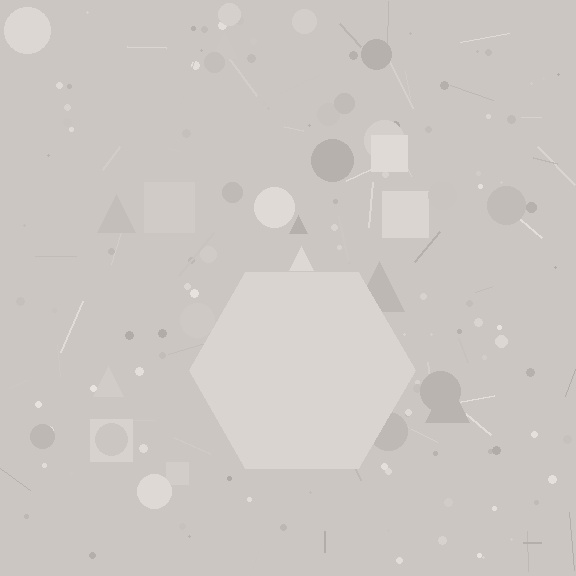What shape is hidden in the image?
A hexagon is hidden in the image.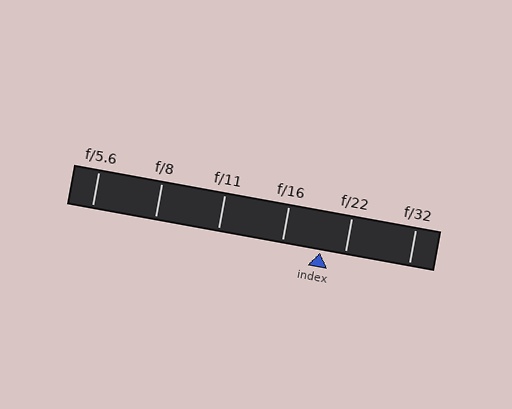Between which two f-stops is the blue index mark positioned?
The index mark is between f/16 and f/22.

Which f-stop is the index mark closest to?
The index mark is closest to f/22.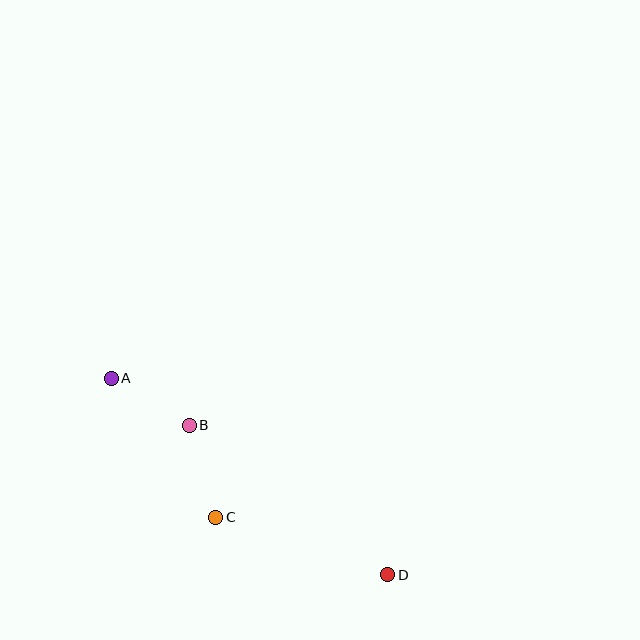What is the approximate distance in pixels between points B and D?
The distance between B and D is approximately 248 pixels.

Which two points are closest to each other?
Points A and B are closest to each other.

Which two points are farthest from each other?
Points A and D are farthest from each other.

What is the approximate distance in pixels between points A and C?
The distance between A and C is approximately 174 pixels.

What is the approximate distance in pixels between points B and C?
The distance between B and C is approximately 96 pixels.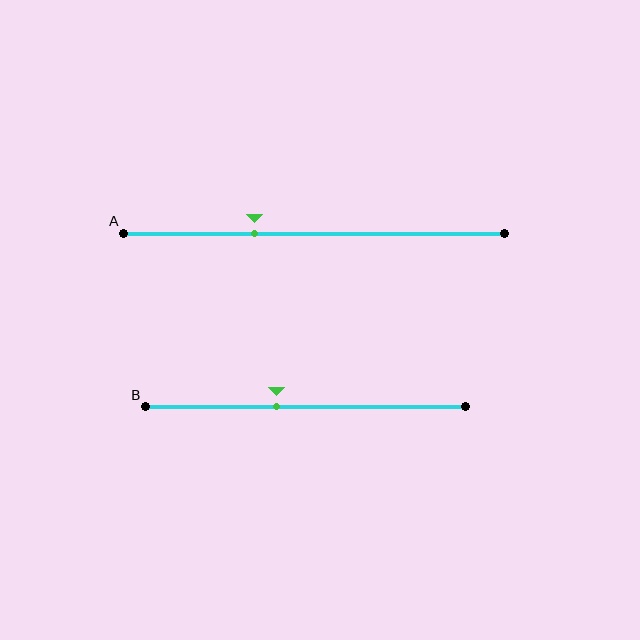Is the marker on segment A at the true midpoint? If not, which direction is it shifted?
No, the marker on segment A is shifted to the left by about 16% of the segment length.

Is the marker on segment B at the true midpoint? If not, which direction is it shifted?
No, the marker on segment B is shifted to the left by about 9% of the segment length.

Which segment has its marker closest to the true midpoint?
Segment B has its marker closest to the true midpoint.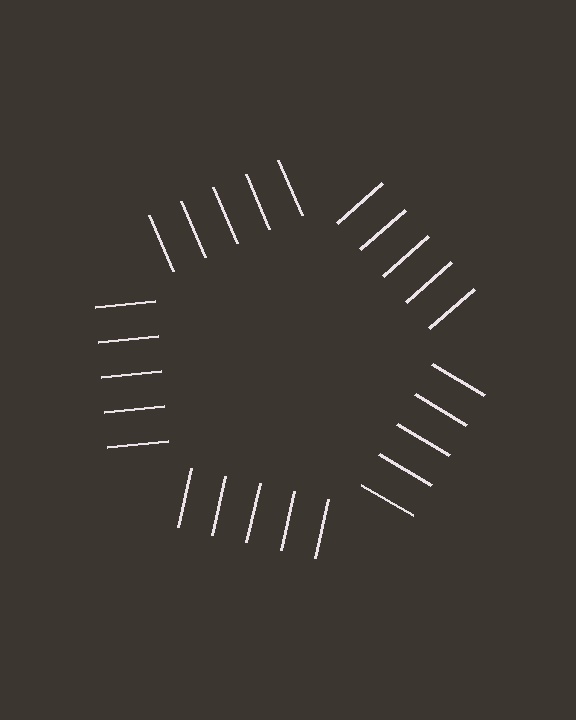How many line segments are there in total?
25 — 5 along each of the 5 edges.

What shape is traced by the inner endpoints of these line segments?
An illusory pentagon — the line segments terminate on its edges but no continuous stroke is drawn.